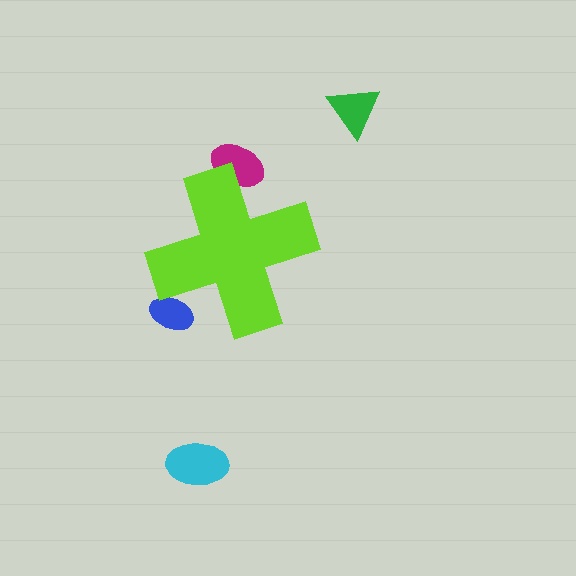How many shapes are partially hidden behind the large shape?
2 shapes are partially hidden.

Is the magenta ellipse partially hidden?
Yes, the magenta ellipse is partially hidden behind the lime cross.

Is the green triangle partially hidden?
No, the green triangle is fully visible.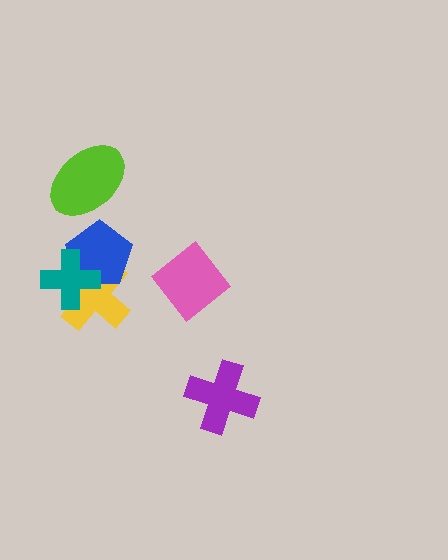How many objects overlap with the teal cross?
2 objects overlap with the teal cross.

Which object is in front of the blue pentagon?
The teal cross is in front of the blue pentagon.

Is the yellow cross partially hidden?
Yes, it is partially covered by another shape.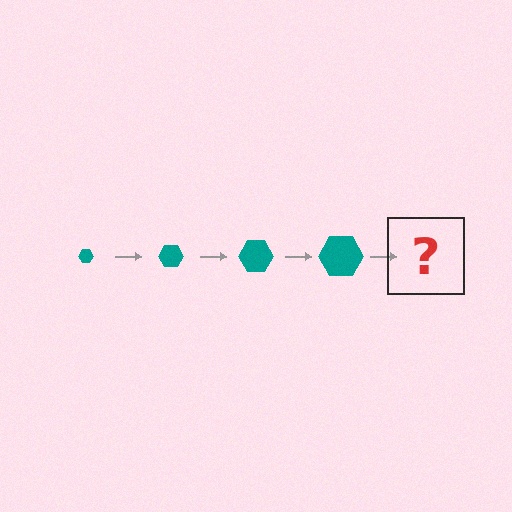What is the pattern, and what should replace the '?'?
The pattern is that the hexagon gets progressively larger each step. The '?' should be a teal hexagon, larger than the previous one.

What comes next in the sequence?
The next element should be a teal hexagon, larger than the previous one.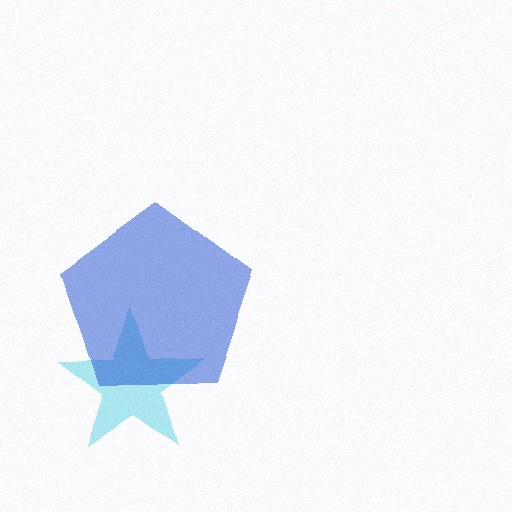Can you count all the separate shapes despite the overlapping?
Yes, there are 2 separate shapes.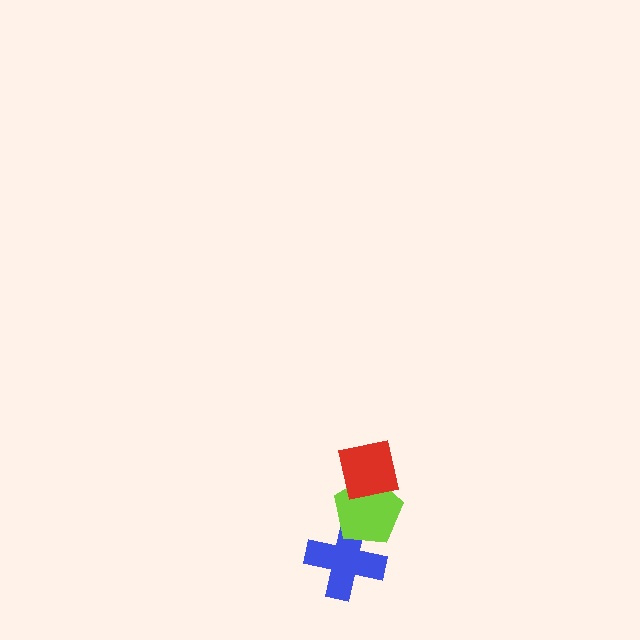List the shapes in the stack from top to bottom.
From top to bottom: the red square, the lime pentagon, the blue cross.